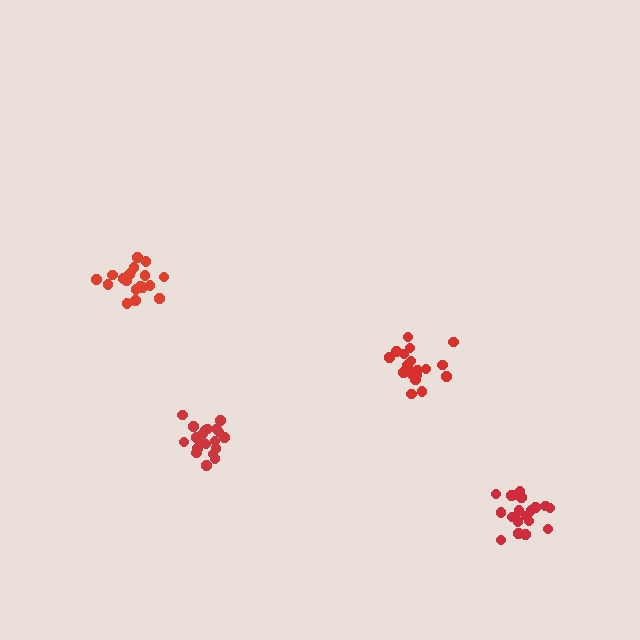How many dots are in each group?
Group 1: 18 dots, Group 2: 19 dots, Group 3: 19 dots, Group 4: 20 dots (76 total).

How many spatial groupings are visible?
There are 4 spatial groupings.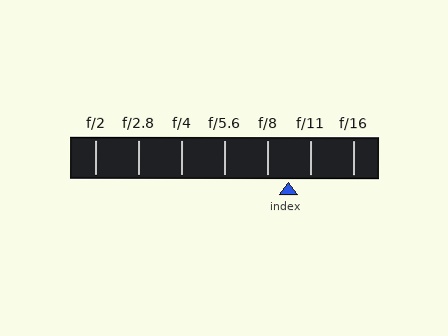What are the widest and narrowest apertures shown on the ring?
The widest aperture shown is f/2 and the narrowest is f/16.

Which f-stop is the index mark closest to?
The index mark is closest to f/8.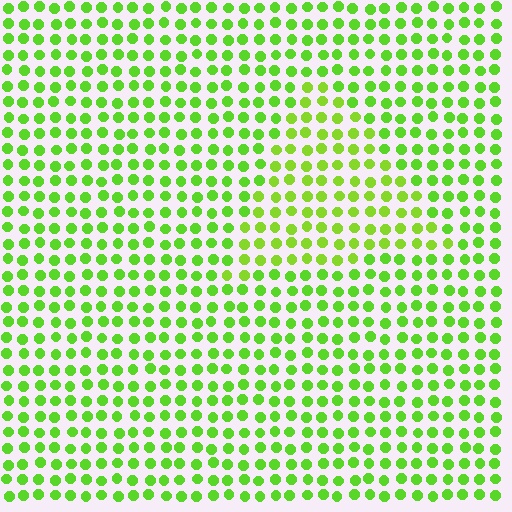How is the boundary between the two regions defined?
The boundary is defined purely by a slight shift in hue (about 16 degrees). Spacing, size, and orientation are identical on both sides.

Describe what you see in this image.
The image is filled with small lime elements in a uniform arrangement. A triangle-shaped region is visible where the elements are tinted to a slightly different hue, forming a subtle color boundary.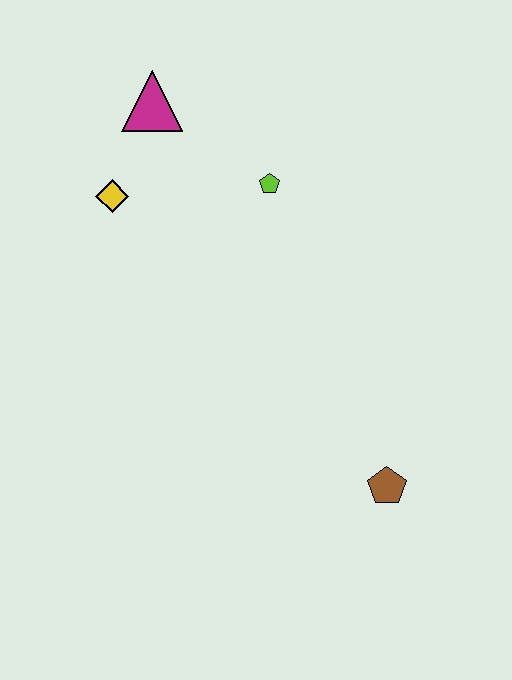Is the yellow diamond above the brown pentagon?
Yes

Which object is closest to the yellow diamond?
The magenta triangle is closest to the yellow diamond.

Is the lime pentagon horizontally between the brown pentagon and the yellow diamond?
Yes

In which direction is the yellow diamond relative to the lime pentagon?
The yellow diamond is to the left of the lime pentagon.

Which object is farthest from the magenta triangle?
The brown pentagon is farthest from the magenta triangle.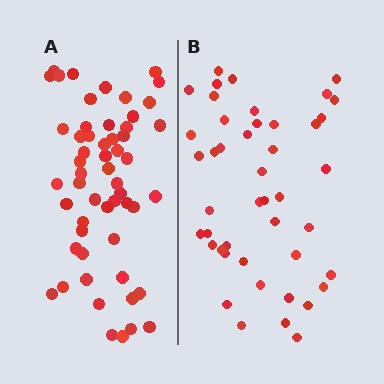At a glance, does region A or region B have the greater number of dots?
Region A (the left region) has more dots.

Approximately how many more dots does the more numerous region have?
Region A has roughly 10 or so more dots than region B.